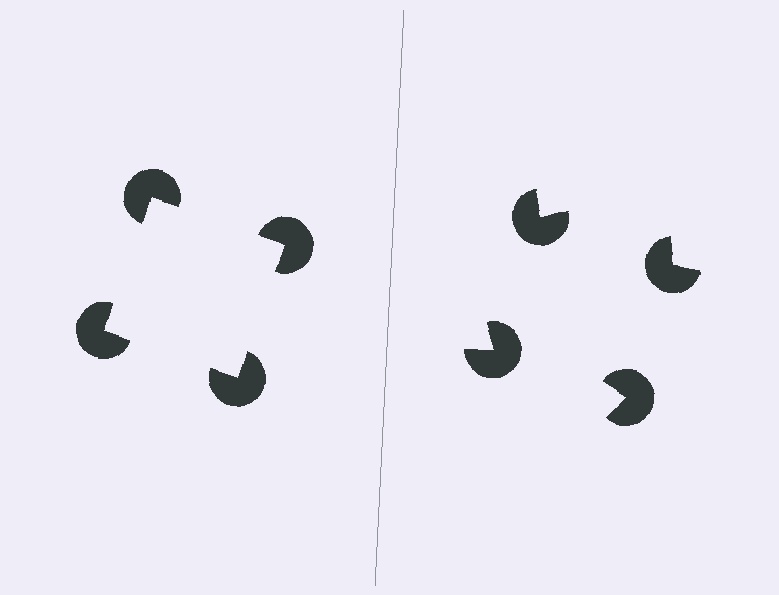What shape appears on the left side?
An illusory square.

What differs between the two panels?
The pac-man discs are positioned identically on both sides; only the wedge orientations differ. On the left they align to a square; on the right they are misaligned.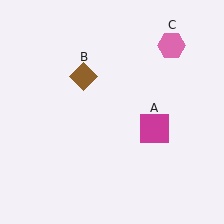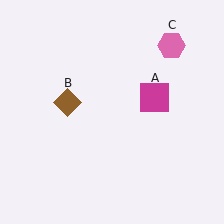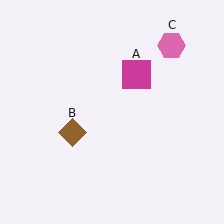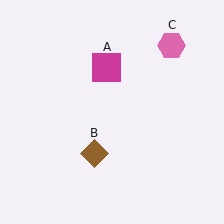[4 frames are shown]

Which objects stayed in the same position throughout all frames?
Pink hexagon (object C) remained stationary.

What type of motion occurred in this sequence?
The magenta square (object A), brown diamond (object B) rotated counterclockwise around the center of the scene.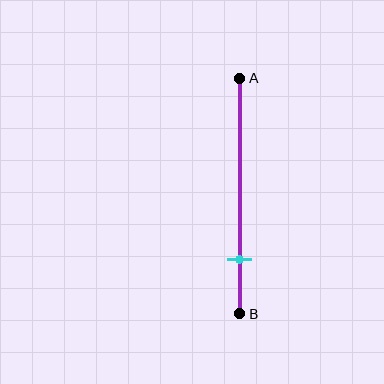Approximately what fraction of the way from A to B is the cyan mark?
The cyan mark is approximately 75% of the way from A to B.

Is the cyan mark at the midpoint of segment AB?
No, the mark is at about 75% from A, not at the 50% midpoint.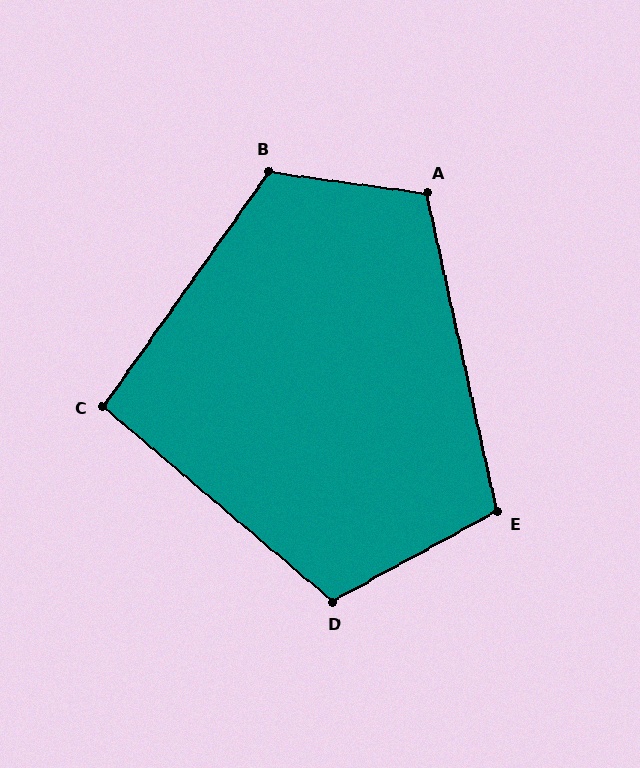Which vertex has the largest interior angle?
B, at approximately 117 degrees.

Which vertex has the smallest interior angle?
C, at approximately 95 degrees.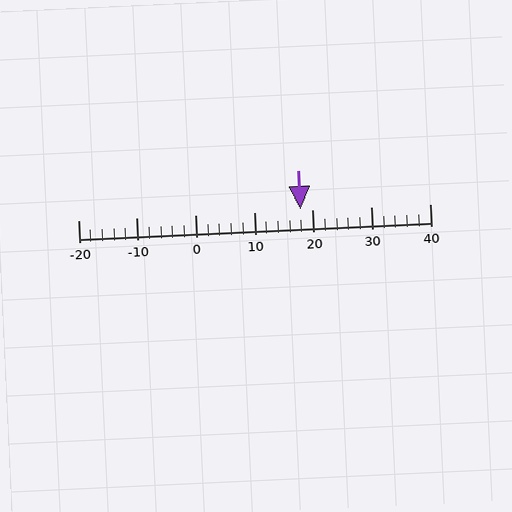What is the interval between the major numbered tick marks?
The major tick marks are spaced 10 units apart.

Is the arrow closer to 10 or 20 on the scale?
The arrow is closer to 20.